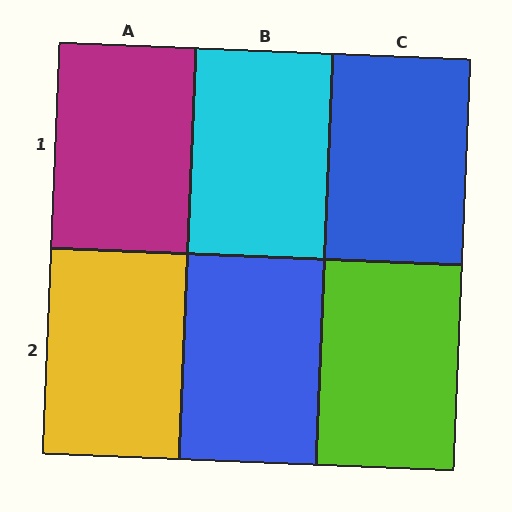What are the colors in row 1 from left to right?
Magenta, cyan, blue.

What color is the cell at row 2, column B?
Blue.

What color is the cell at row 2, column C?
Lime.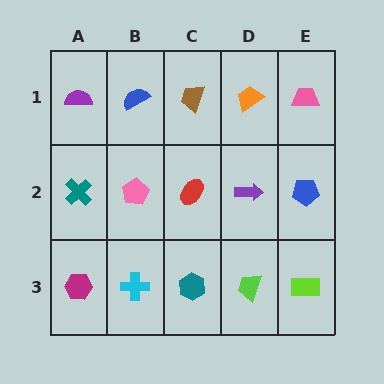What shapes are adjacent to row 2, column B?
A blue semicircle (row 1, column B), a cyan cross (row 3, column B), a teal cross (row 2, column A), a red ellipse (row 2, column C).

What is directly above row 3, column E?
A blue pentagon.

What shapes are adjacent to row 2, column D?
An orange trapezoid (row 1, column D), a lime trapezoid (row 3, column D), a red ellipse (row 2, column C), a blue pentagon (row 2, column E).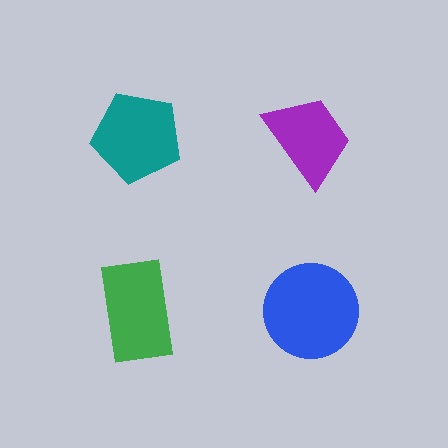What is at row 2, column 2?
A blue circle.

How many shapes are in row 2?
2 shapes.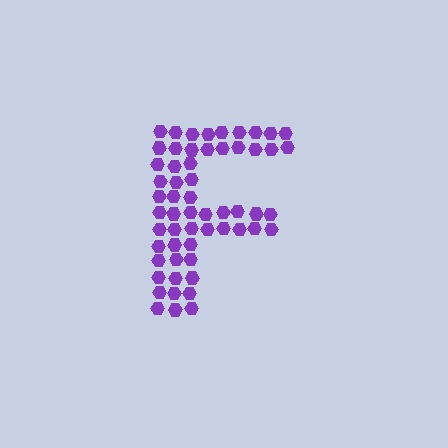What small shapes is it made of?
It is made of small hexagons.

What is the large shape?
The large shape is the letter F.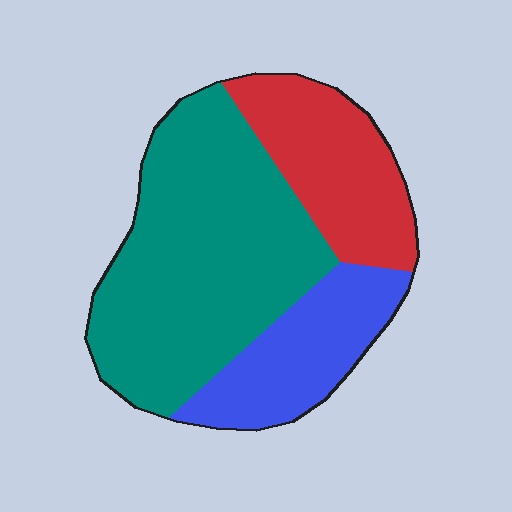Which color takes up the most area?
Teal, at roughly 55%.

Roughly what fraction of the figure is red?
Red covers 24% of the figure.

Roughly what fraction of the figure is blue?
Blue takes up about one fifth (1/5) of the figure.